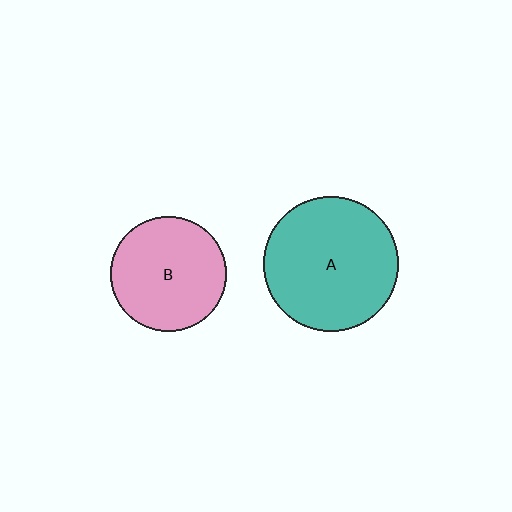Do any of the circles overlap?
No, none of the circles overlap.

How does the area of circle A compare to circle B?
Approximately 1.3 times.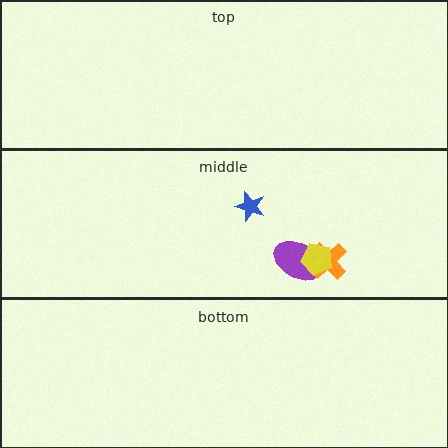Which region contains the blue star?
The middle region.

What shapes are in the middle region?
The purple ellipse, the orange cross, the blue star, the yellow pentagon.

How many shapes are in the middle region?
4.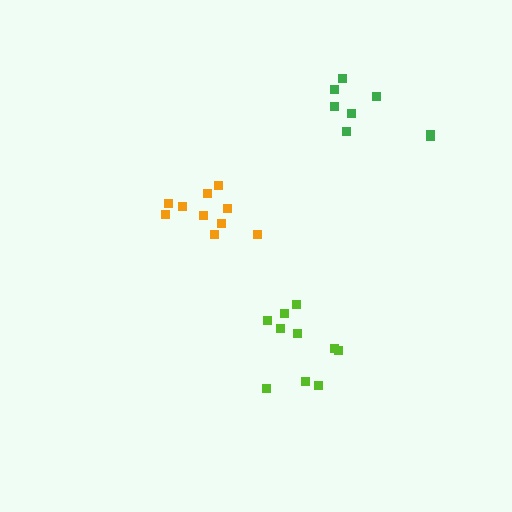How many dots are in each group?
Group 1: 10 dots, Group 2: 8 dots, Group 3: 10 dots (28 total).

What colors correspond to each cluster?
The clusters are colored: lime, green, orange.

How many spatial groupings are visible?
There are 3 spatial groupings.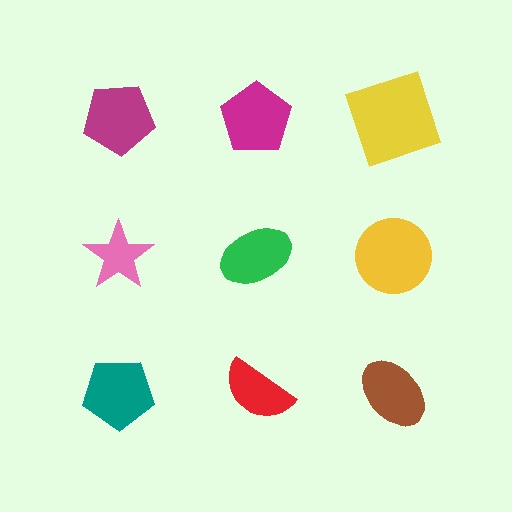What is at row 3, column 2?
A red semicircle.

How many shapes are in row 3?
3 shapes.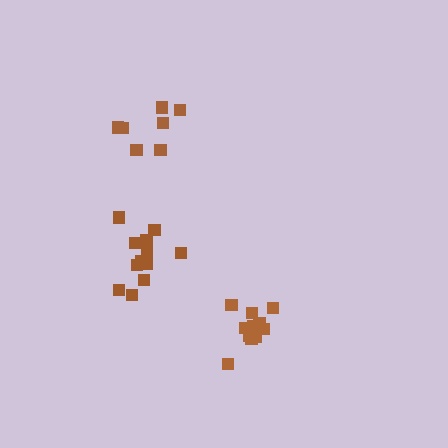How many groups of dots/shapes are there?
There are 3 groups.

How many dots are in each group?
Group 1: 7 dots, Group 2: 11 dots, Group 3: 13 dots (31 total).